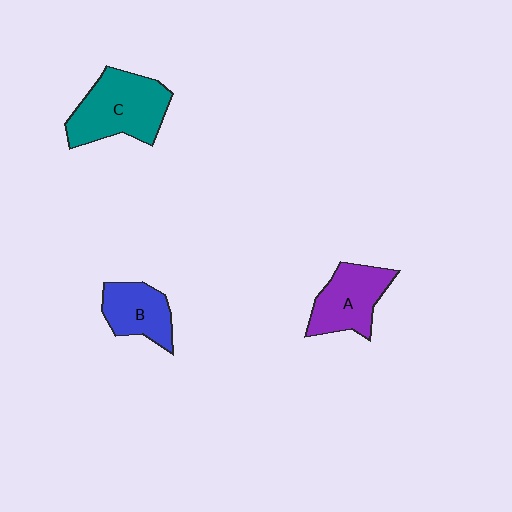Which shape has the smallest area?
Shape B (blue).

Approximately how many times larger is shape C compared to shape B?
Approximately 1.6 times.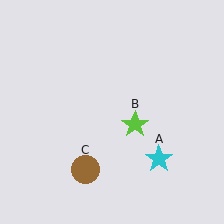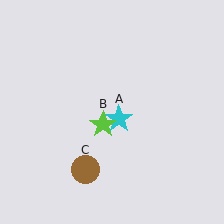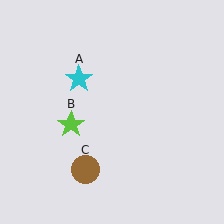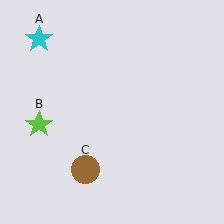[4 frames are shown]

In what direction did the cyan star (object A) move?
The cyan star (object A) moved up and to the left.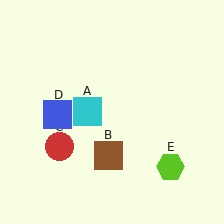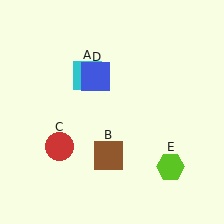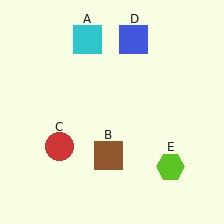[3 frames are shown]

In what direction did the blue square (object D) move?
The blue square (object D) moved up and to the right.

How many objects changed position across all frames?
2 objects changed position: cyan square (object A), blue square (object D).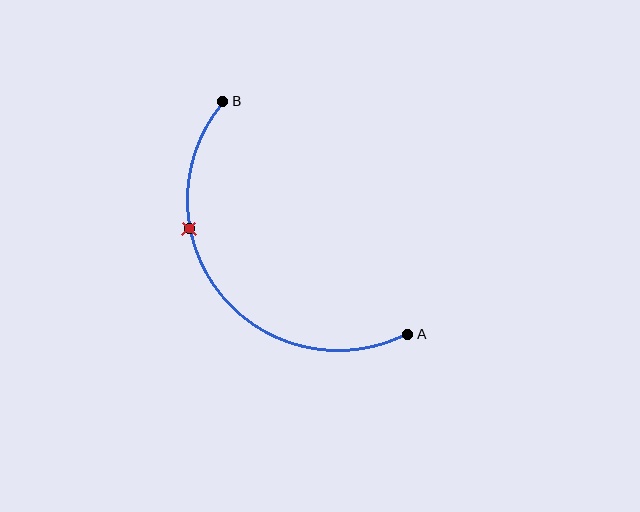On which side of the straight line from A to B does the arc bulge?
The arc bulges below and to the left of the straight line connecting A and B.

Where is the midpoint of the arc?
The arc midpoint is the point on the curve farthest from the straight line joining A and B. It sits below and to the left of that line.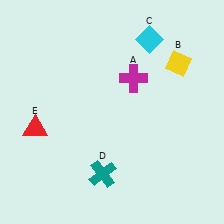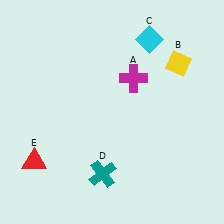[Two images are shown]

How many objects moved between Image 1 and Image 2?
1 object moved between the two images.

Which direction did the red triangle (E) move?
The red triangle (E) moved down.